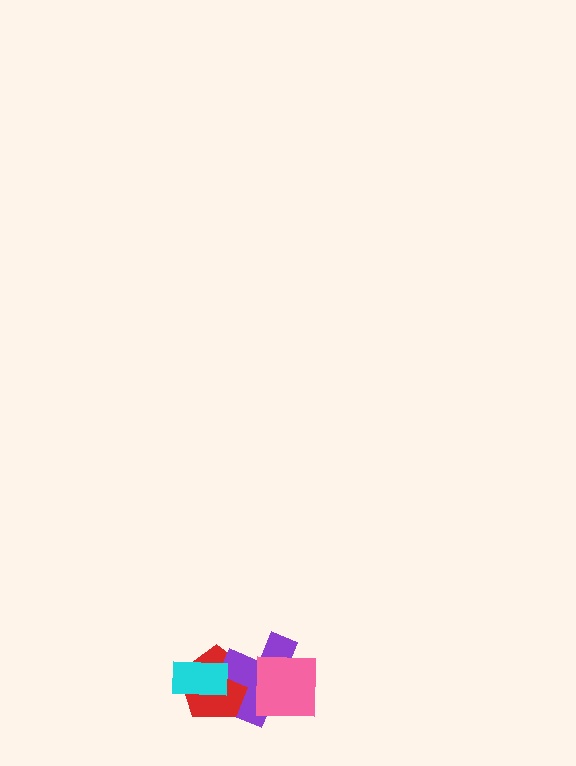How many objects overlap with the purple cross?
2 objects overlap with the purple cross.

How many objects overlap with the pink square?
1 object overlaps with the pink square.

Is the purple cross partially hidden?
Yes, it is partially covered by another shape.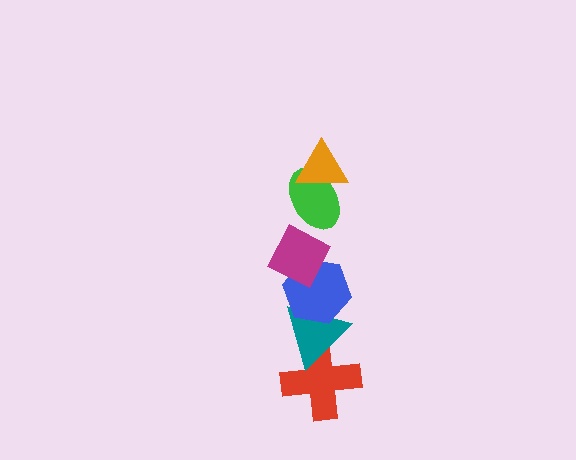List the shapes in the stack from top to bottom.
From top to bottom: the orange triangle, the green ellipse, the magenta diamond, the blue hexagon, the teal triangle, the red cross.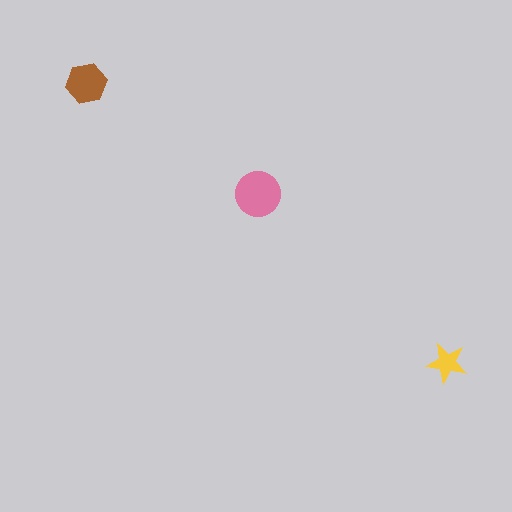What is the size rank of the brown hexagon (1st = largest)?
2nd.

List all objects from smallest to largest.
The yellow star, the brown hexagon, the pink circle.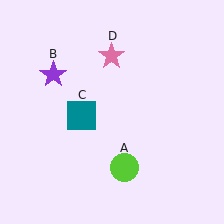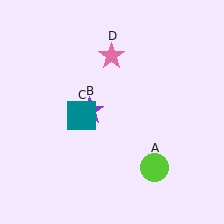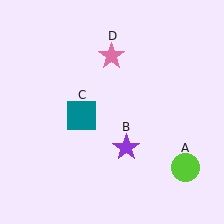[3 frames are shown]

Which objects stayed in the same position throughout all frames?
Teal square (object C) and pink star (object D) remained stationary.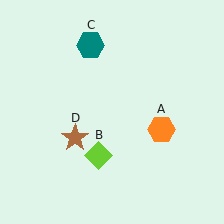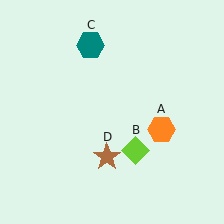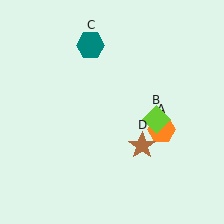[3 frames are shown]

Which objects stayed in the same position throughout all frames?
Orange hexagon (object A) and teal hexagon (object C) remained stationary.